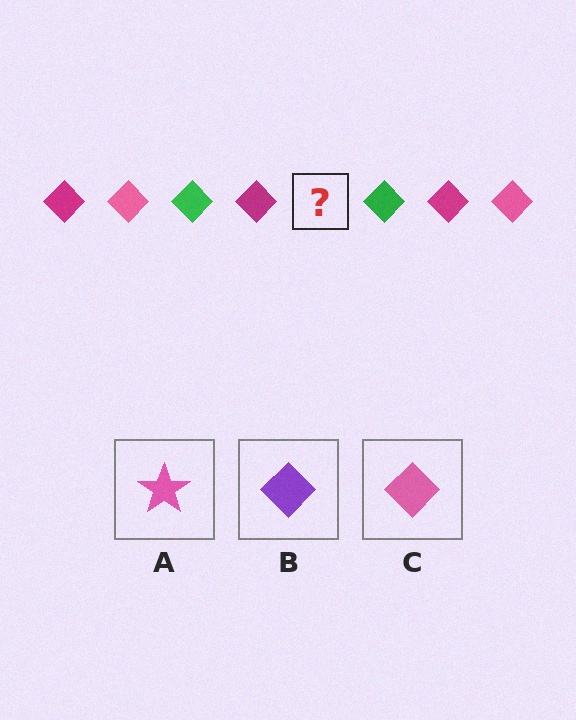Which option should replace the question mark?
Option C.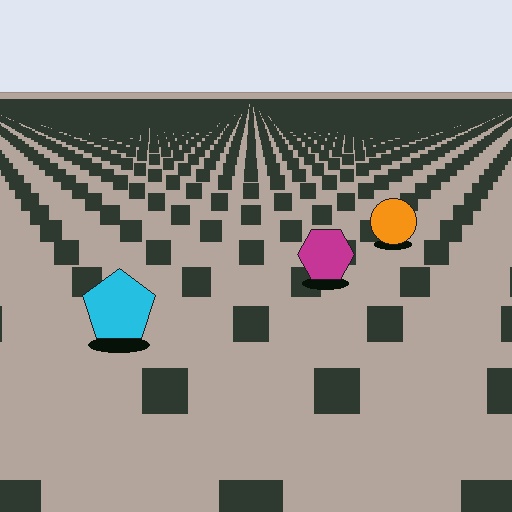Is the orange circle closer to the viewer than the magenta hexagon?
No. The magenta hexagon is closer — you can tell from the texture gradient: the ground texture is coarser near it.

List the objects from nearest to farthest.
From nearest to farthest: the cyan pentagon, the magenta hexagon, the orange circle.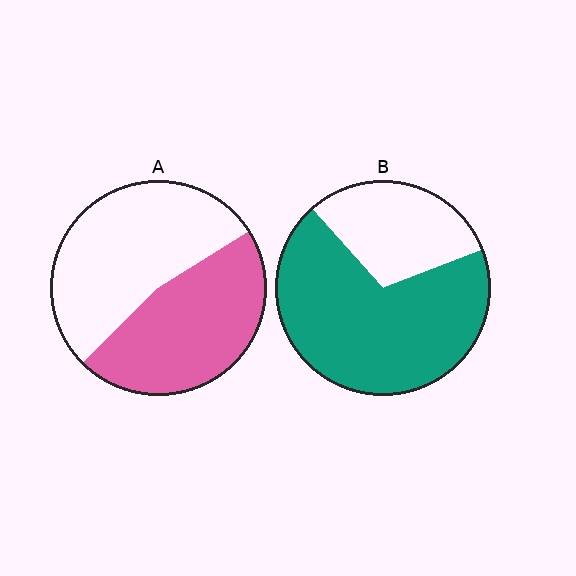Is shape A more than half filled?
Roughly half.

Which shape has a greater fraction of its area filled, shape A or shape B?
Shape B.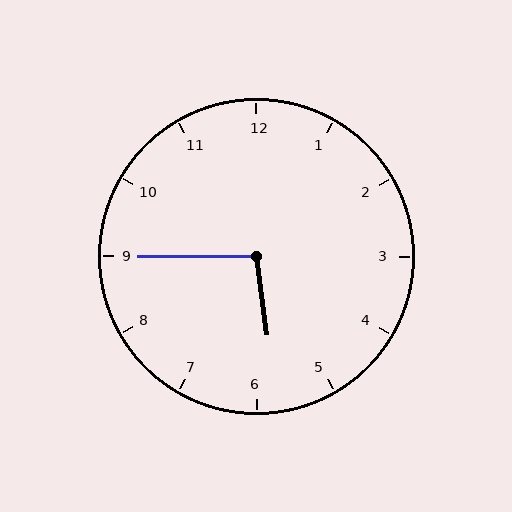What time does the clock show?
5:45.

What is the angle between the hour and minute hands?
Approximately 98 degrees.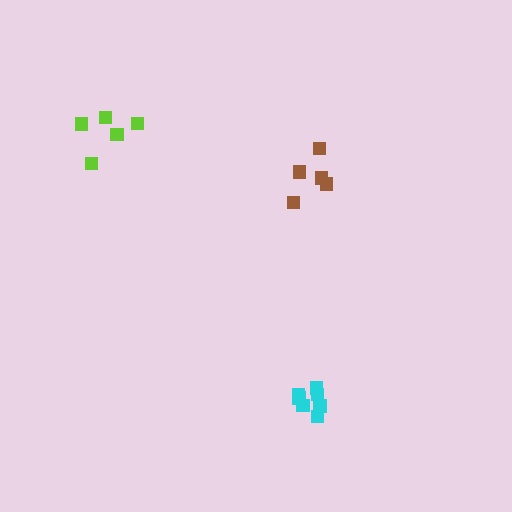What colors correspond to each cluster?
The clusters are colored: brown, lime, cyan.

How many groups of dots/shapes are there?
There are 3 groups.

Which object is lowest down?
The cyan cluster is bottommost.